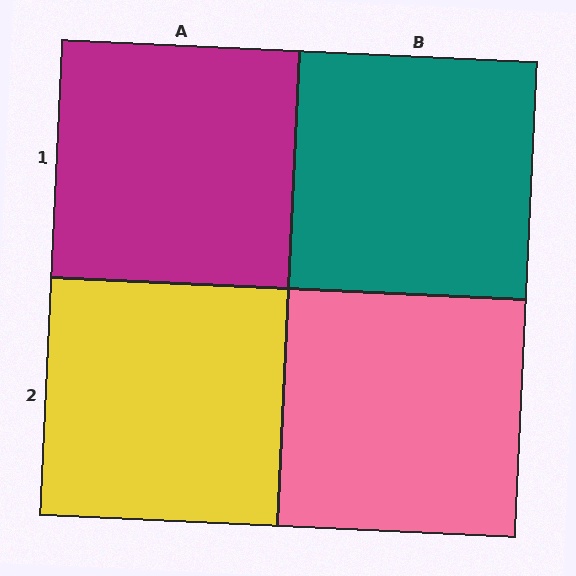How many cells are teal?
1 cell is teal.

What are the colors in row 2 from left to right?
Yellow, pink.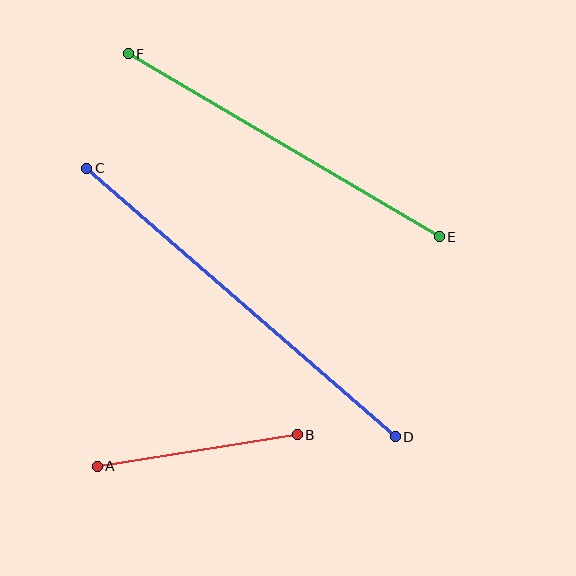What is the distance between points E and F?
The distance is approximately 361 pixels.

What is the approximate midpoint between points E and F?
The midpoint is at approximately (284, 145) pixels.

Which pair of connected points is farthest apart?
Points C and D are farthest apart.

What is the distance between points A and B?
The distance is approximately 203 pixels.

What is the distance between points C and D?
The distance is approximately 409 pixels.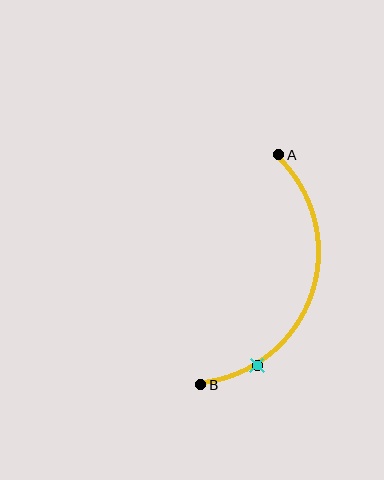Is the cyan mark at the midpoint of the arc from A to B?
No. The cyan mark lies on the arc but is closer to endpoint B. The arc midpoint would be at the point on the curve equidistant along the arc from both A and B.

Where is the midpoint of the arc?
The arc midpoint is the point on the curve farthest from the straight line joining A and B. It sits to the right of that line.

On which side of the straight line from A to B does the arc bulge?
The arc bulges to the right of the straight line connecting A and B.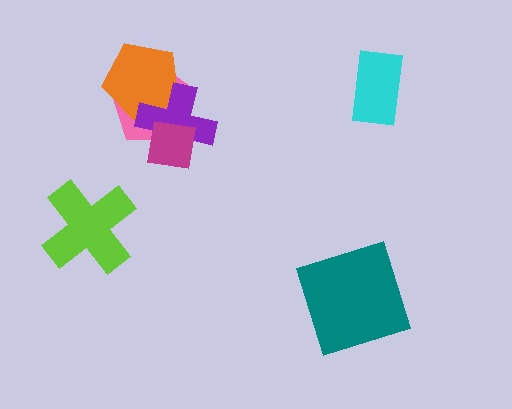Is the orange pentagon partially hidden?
Yes, it is partially covered by another shape.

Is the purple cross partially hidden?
Yes, it is partially covered by another shape.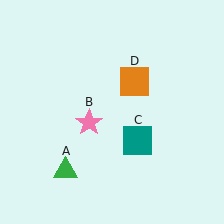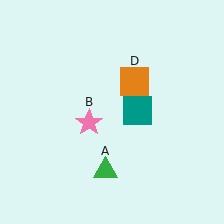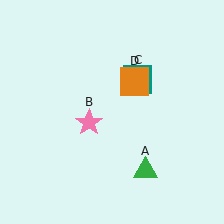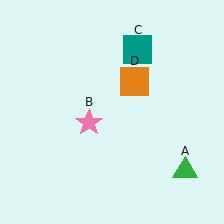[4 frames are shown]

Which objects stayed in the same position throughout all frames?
Pink star (object B) and orange square (object D) remained stationary.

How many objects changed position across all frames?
2 objects changed position: green triangle (object A), teal square (object C).